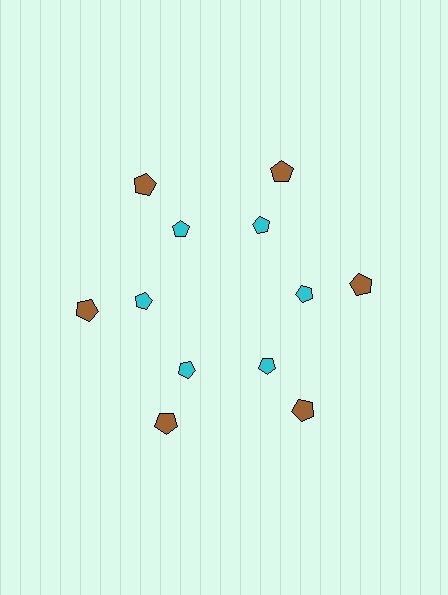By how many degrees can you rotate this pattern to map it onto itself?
The pattern maps onto itself every 60 degrees of rotation.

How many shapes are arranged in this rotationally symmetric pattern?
There are 12 shapes, arranged in 6 groups of 2.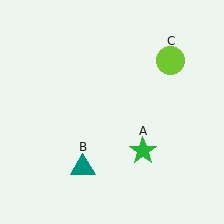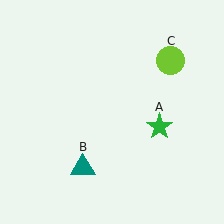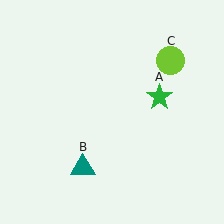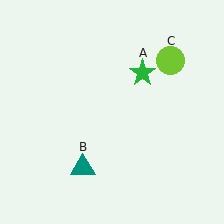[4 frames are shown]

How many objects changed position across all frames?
1 object changed position: green star (object A).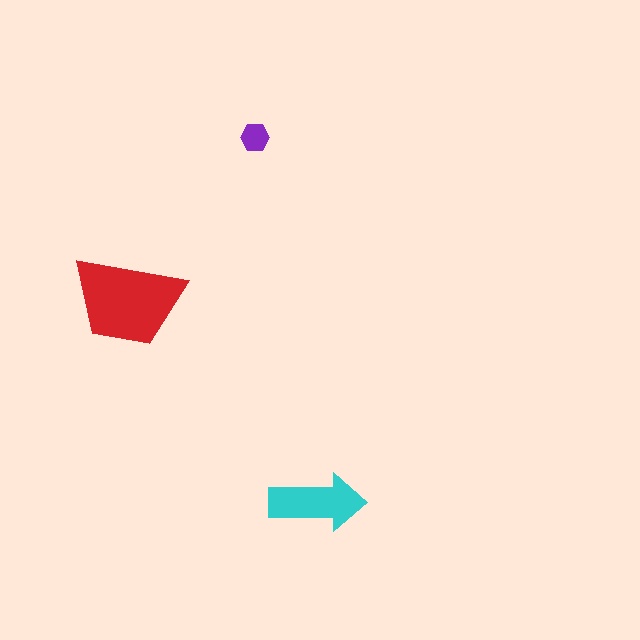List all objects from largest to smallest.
The red trapezoid, the cyan arrow, the purple hexagon.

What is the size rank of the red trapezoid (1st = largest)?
1st.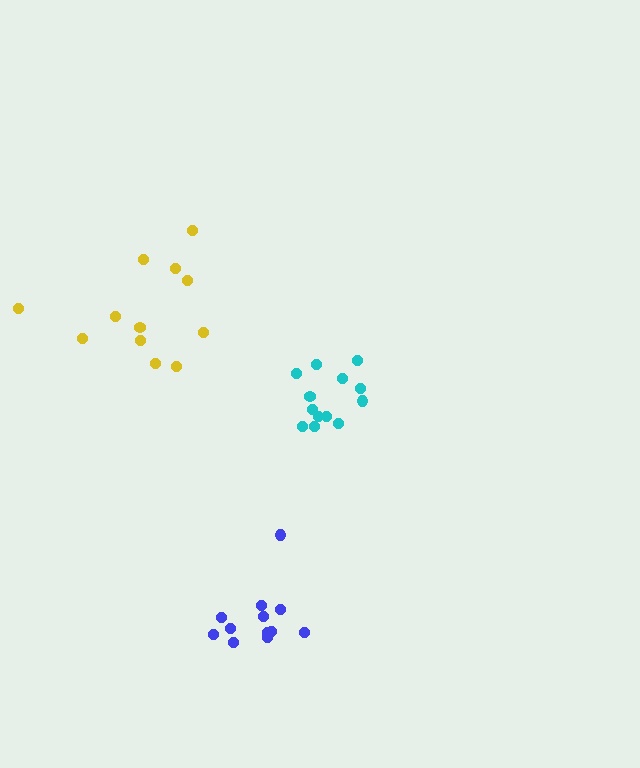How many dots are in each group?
Group 1: 12 dots, Group 2: 13 dots, Group 3: 12 dots (37 total).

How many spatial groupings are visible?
There are 3 spatial groupings.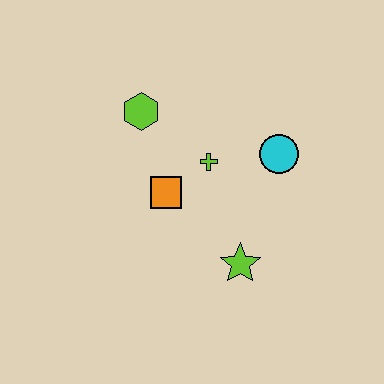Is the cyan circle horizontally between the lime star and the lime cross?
No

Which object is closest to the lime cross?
The orange square is closest to the lime cross.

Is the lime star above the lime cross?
No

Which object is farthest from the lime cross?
The lime star is farthest from the lime cross.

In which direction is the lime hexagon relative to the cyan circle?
The lime hexagon is to the left of the cyan circle.